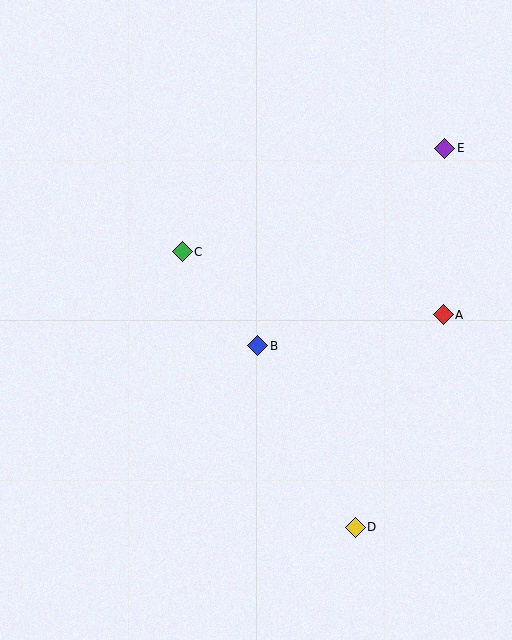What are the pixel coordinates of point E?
Point E is at (445, 148).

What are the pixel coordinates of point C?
Point C is at (182, 252).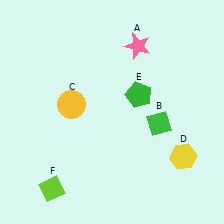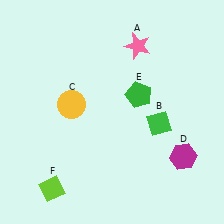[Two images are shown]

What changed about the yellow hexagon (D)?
In Image 1, D is yellow. In Image 2, it changed to magenta.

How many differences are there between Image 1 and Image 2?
There is 1 difference between the two images.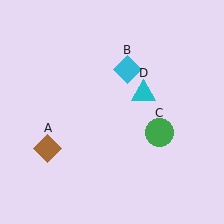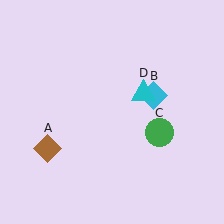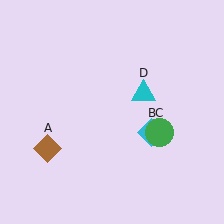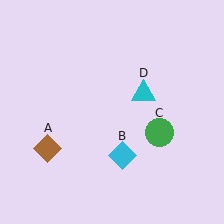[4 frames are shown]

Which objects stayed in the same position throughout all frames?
Brown diamond (object A) and green circle (object C) and cyan triangle (object D) remained stationary.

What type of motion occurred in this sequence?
The cyan diamond (object B) rotated clockwise around the center of the scene.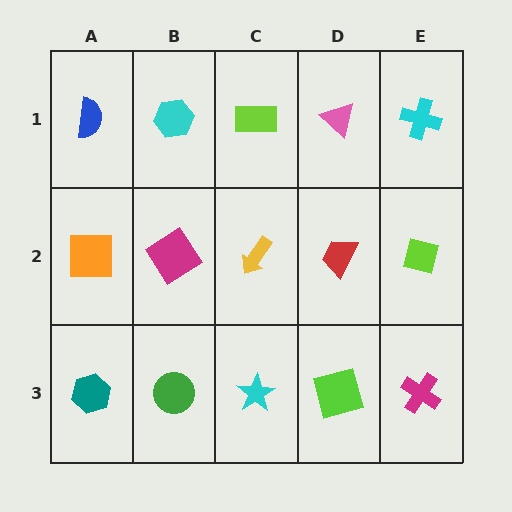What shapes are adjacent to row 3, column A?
An orange square (row 2, column A), a green circle (row 3, column B).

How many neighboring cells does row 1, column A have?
2.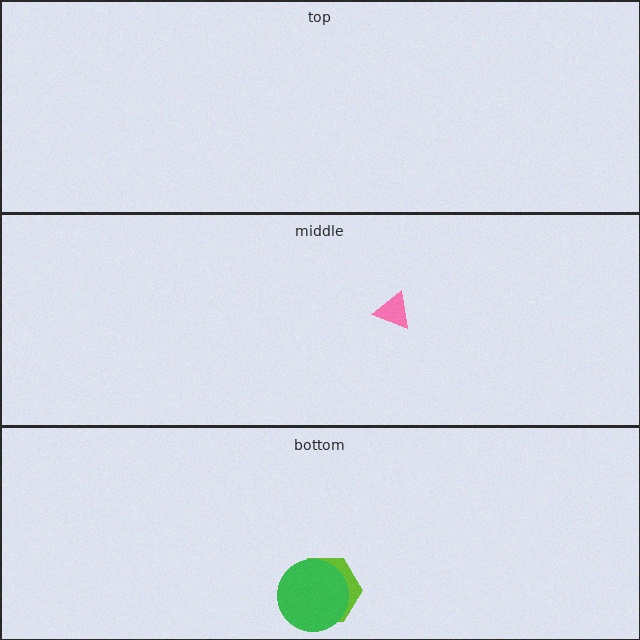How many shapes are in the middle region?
1.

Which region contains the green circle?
The bottom region.